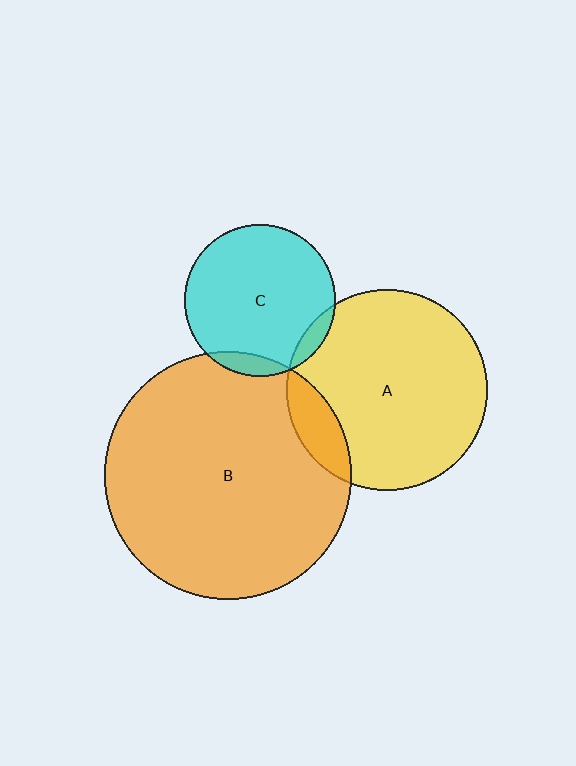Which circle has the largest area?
Circle B (orange).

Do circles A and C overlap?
Yes.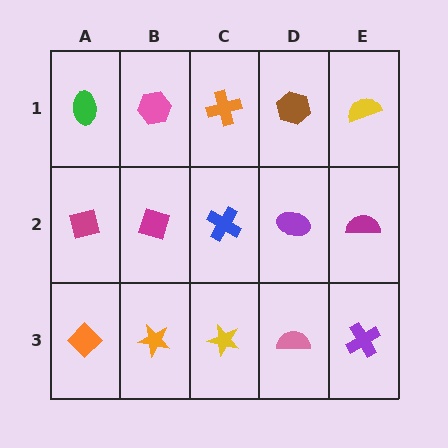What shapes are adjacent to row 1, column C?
A blue cross (row 2, column C), a pink hexagon (row 1, column B), a brown hexagon (row 1, column D).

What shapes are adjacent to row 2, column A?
A green ellipse (row 1, column A), an orange diamond (row 3, column A), a magenta diamond (row 2, column B).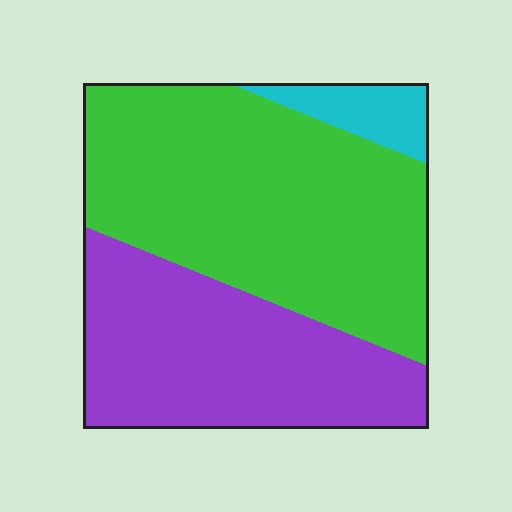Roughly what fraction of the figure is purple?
Purple takes up between a quarter and a half of the figure.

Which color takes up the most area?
Green, at roughly 55%.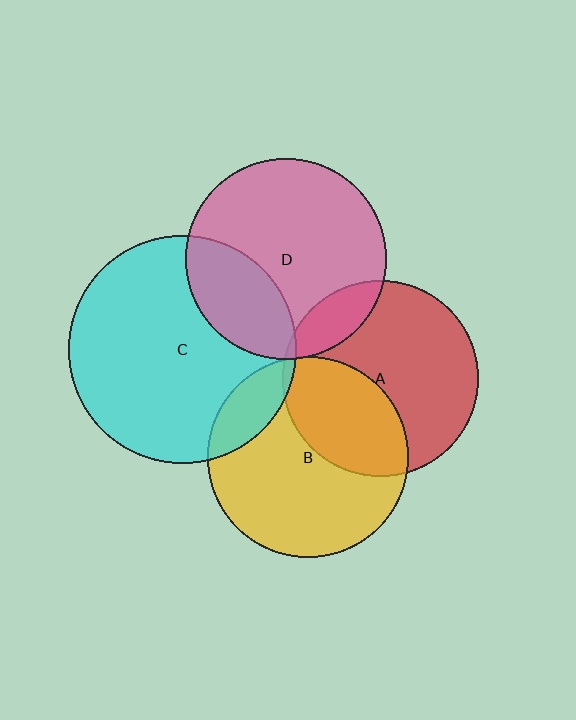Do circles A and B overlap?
Yes.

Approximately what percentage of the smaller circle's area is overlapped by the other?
Approximately 35%.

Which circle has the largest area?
Circle C (cyan).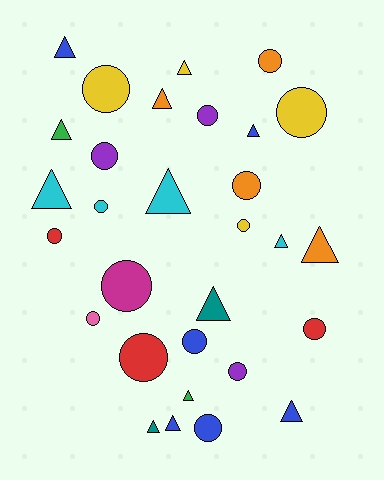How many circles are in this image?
There are 16 circles.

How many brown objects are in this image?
There are no brown objects.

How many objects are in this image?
There are 30 objects.